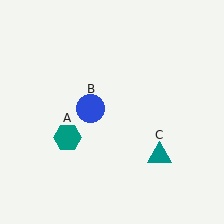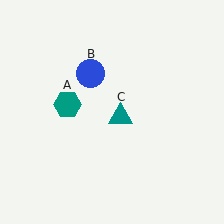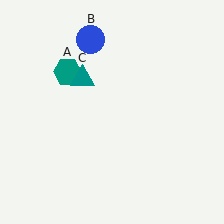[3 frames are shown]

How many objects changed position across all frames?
3 objects changed position: teal hexagon (object A), blue circle (object B), teal triangle (object C).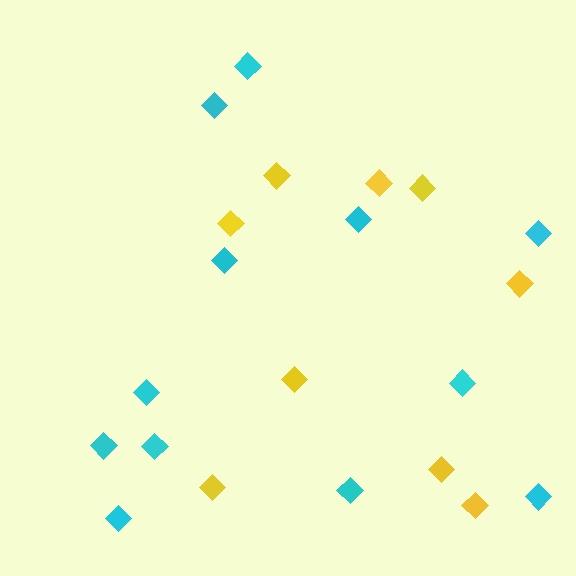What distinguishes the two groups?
There are 2 groups: one group of cyan diamonds (12) and one group of yellow diamonds (9).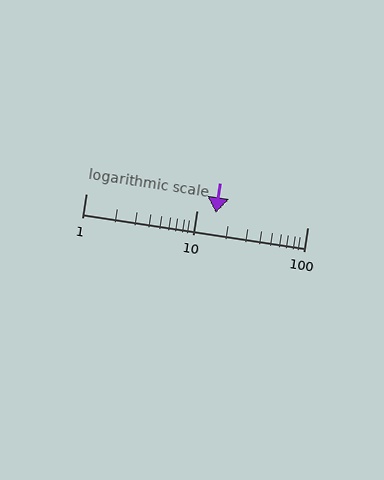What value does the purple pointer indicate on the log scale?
The pointer indicates approximately 15.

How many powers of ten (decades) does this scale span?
The scale spans 2 decades, from 1 to 100.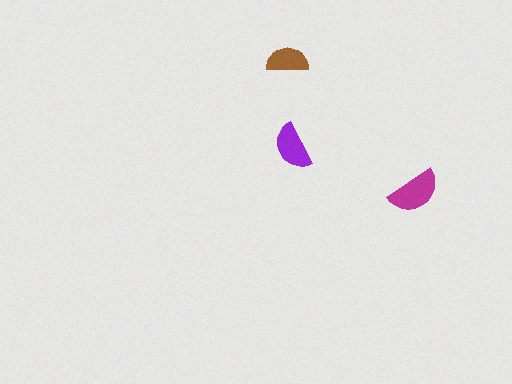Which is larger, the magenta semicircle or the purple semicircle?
The magenta one.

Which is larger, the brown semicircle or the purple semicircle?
The purple one.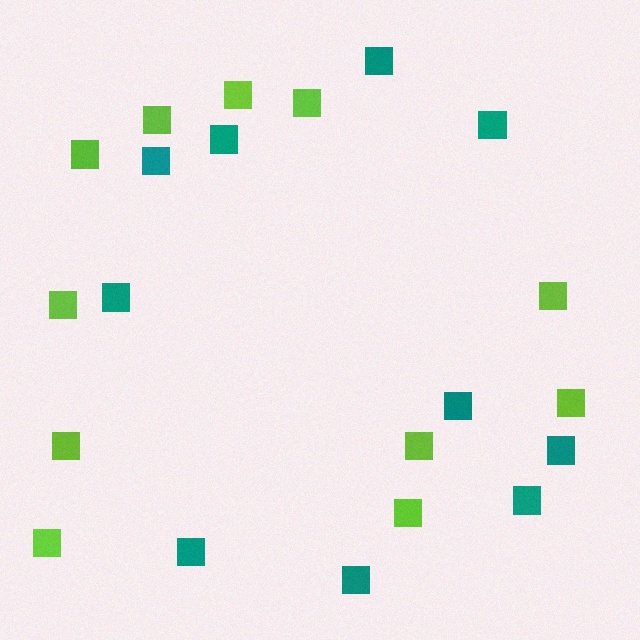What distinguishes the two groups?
There are 2 groups: one group of teal squares (10) and one group of lime squares (11).